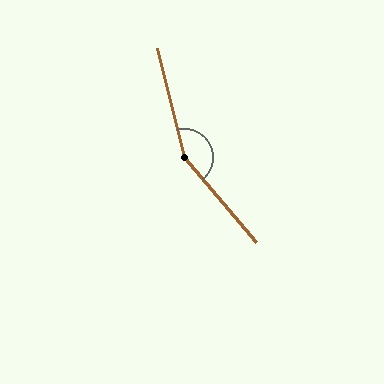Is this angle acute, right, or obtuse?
It is obtuse.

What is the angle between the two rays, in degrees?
Approximately 153 degrees.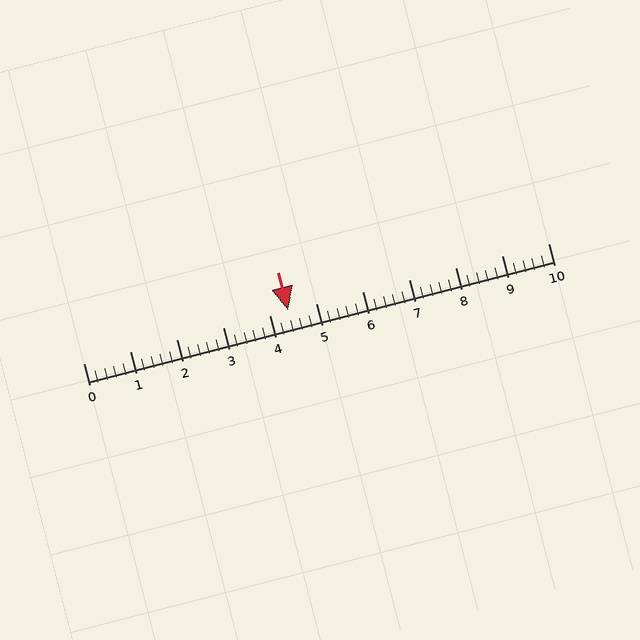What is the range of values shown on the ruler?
The ruler shows values from 0 to 10.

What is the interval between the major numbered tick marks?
The major tick marks are spaced 1 units apart.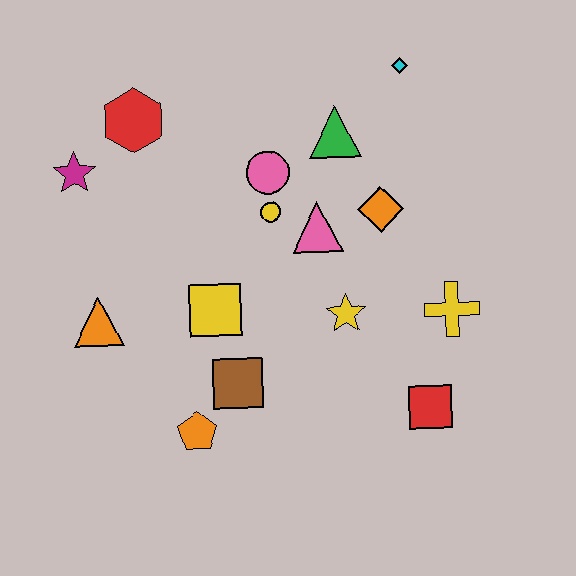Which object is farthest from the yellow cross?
The magenta star is farthest from the yellow cross.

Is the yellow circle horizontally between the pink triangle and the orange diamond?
No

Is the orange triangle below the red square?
No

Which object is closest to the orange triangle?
The yellow square is closest to the orange triangle.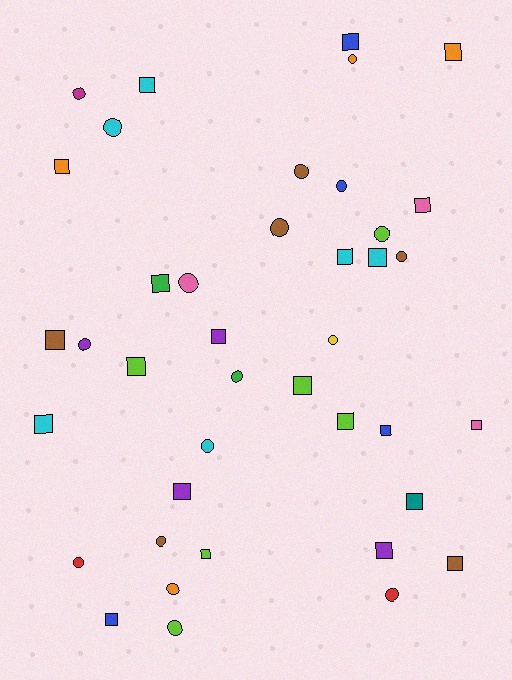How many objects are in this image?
There are 40 objects.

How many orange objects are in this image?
There are 4 orange objects.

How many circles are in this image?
There are 18 circles.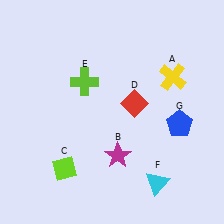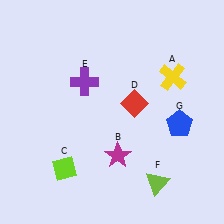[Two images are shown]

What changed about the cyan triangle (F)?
In Image 1, F is cyan. In Image 2, it changed to lime.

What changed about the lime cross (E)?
In Image 1, E is lime. In Image 2, it changed to purple.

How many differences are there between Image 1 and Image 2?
There are 2 differences between the two images.